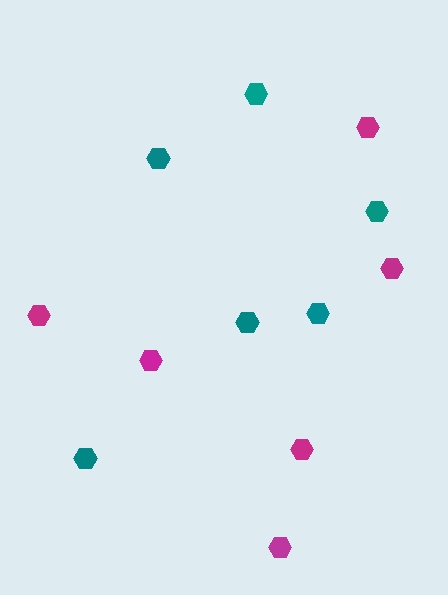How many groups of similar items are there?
There are 2 groups: one group of teal hexagons (6) and one group of magenta hexagons (6).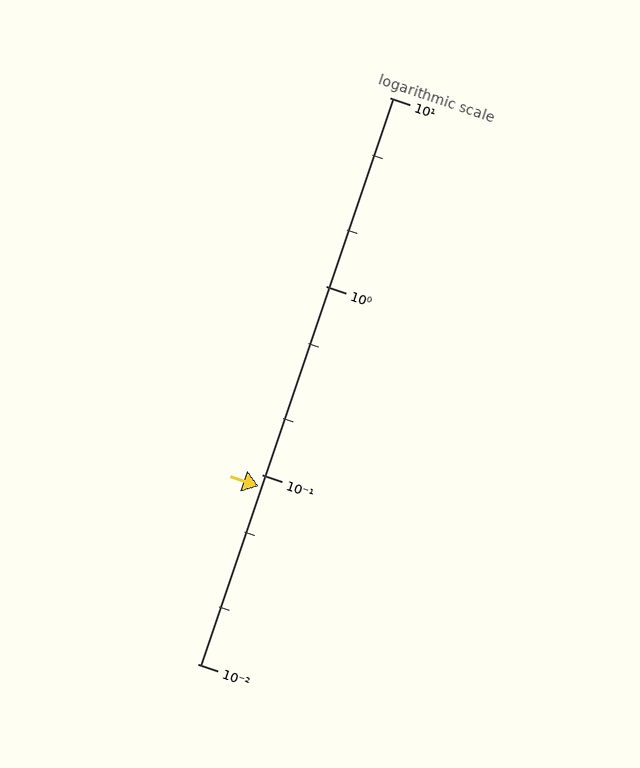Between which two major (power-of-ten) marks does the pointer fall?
The pointer is between 0.01 and 0.1.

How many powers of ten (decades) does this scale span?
The scale spans 3 decades, from 0.01 to 10.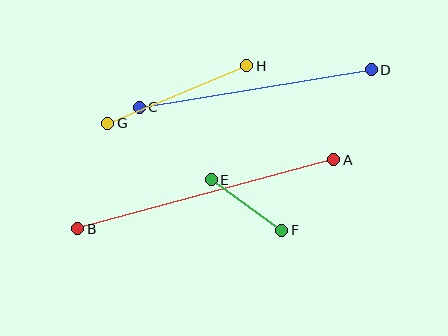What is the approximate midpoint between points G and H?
The midpoint is at approximately (177, 94) pixels.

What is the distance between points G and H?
The distance is approximately 150 pixels.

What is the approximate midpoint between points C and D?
The midpoint is at approximately (255, 89) pixels.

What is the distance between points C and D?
The distance is approximately 235 pixels.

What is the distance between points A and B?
The distance is approximately 265 pixels.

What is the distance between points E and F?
The distance is approximately 87 pixels.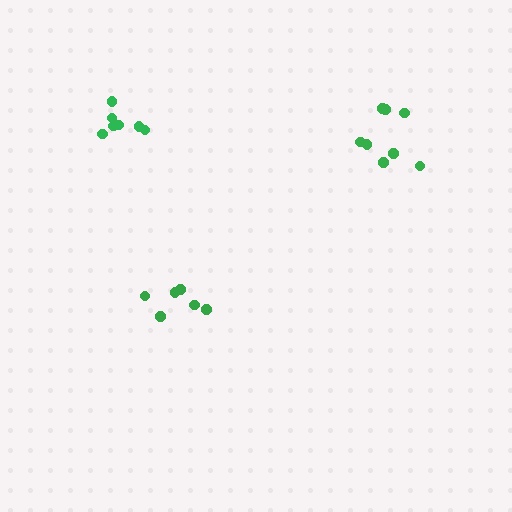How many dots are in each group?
Group 1: 6 dots, Group 2: 7 dots, Group 3: 8 dots (21 total).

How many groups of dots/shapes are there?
There are 3 groups.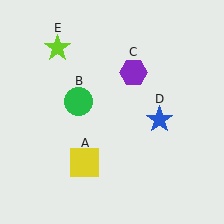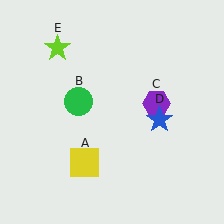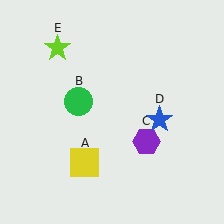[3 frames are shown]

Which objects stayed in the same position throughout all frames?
Yellow square (object A) and green circle (object B) and blue star (object D) and lime star (object E) remained stationary.